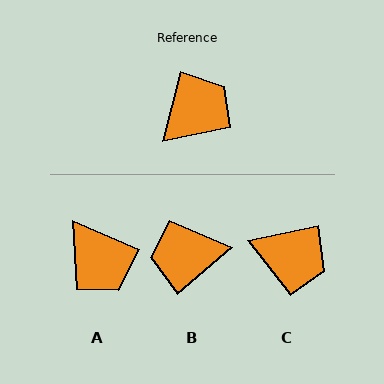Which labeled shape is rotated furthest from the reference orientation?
B, about 144 degrees away.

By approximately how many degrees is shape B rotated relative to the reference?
Approximately 144 degrees counter-clockwise.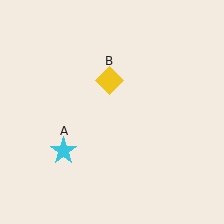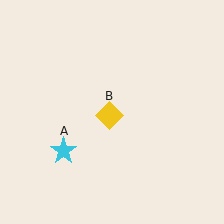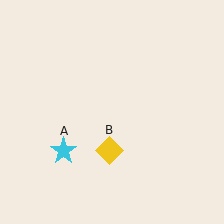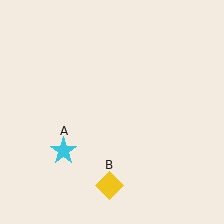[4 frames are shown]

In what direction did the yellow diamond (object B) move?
The yellow diamond (object B) moved down.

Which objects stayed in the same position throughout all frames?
Cyan star (object A) remained stationary.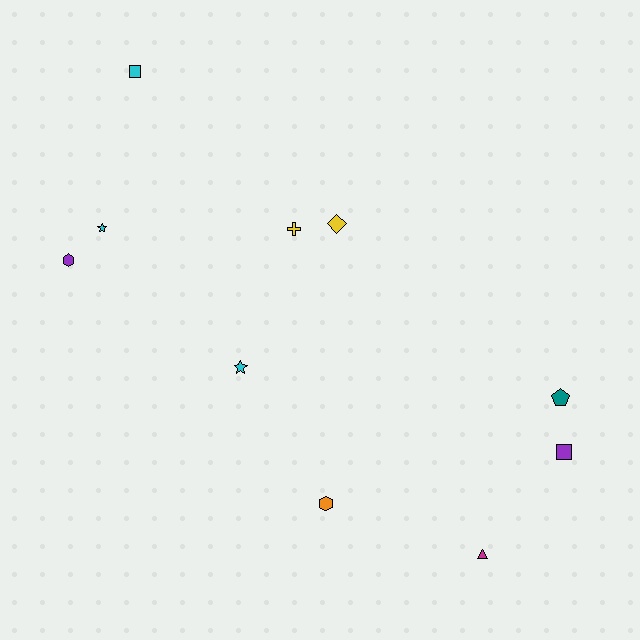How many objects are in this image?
There are 10 objects.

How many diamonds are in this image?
There is 1 diamond.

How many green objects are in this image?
There are no green objects.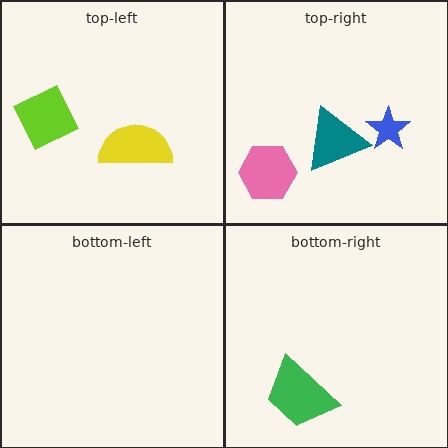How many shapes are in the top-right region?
3.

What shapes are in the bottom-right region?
The green trapezoid.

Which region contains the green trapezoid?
The bottom-right region.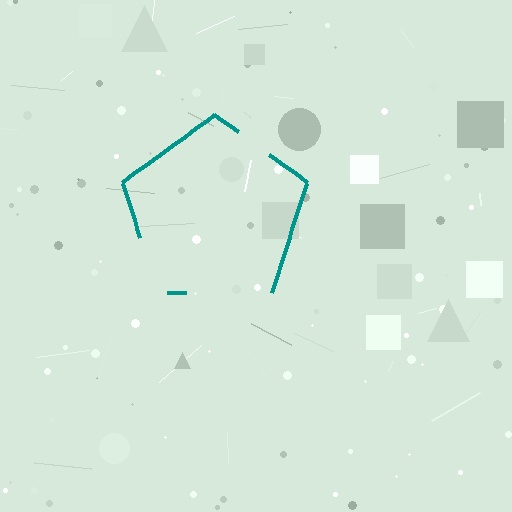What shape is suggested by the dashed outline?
The dashed outline suggests a pentagon.